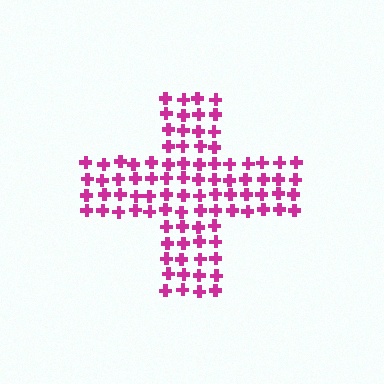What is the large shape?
The large shape is a cross.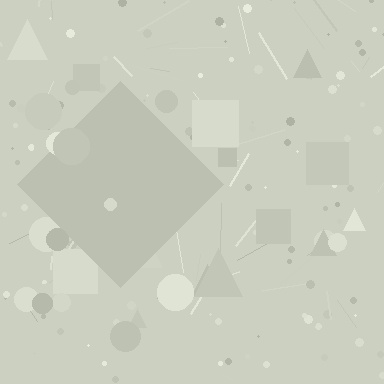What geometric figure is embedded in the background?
A diamond is embedded in the background.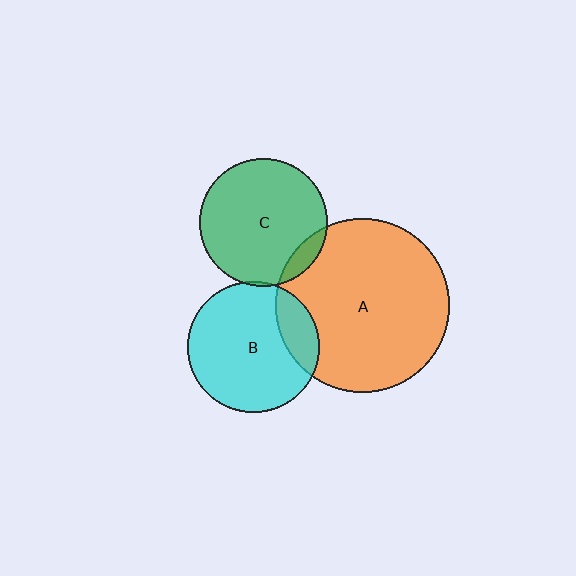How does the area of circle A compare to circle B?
Approximately 1.7 times.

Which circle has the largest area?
Circle A (orange).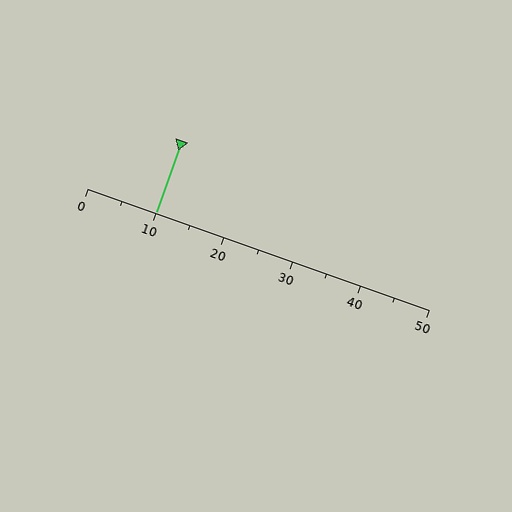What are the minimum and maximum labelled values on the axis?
The axis runs from 0 to 50.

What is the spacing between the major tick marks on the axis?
The major ticks are spaced 10 apart.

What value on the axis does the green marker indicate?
The marker indicates approximately 10.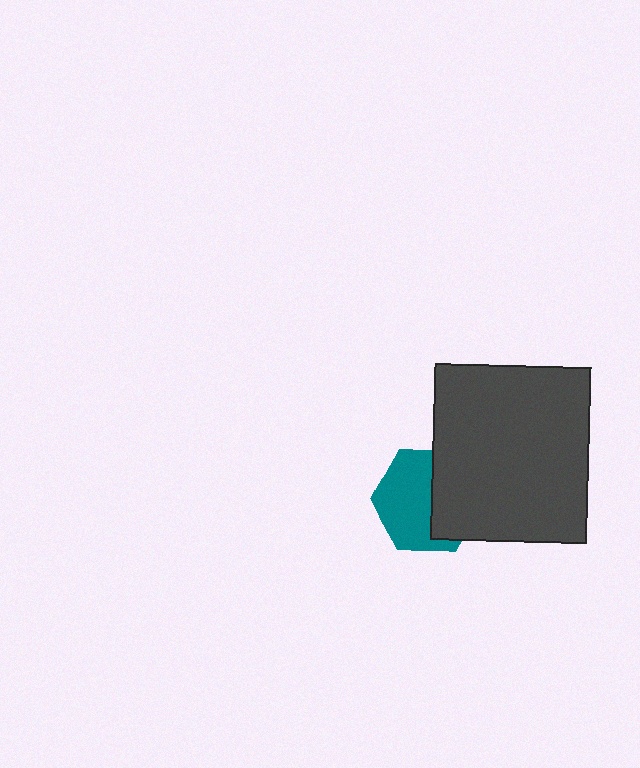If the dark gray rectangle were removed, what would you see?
You would see the complete teal hexagon.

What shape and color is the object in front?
The object in front is a dark gray rectangle.